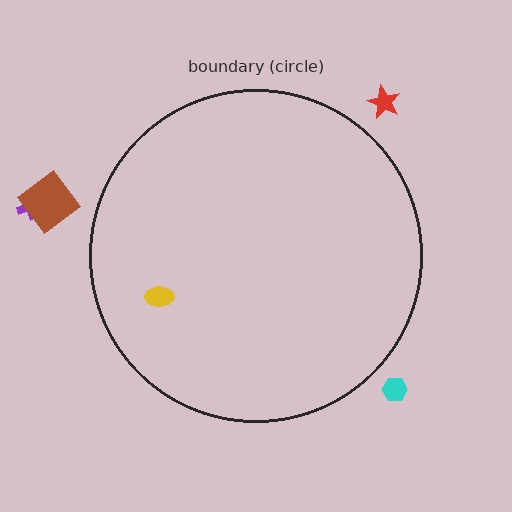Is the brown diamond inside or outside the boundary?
Outside.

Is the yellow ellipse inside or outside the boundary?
Inside.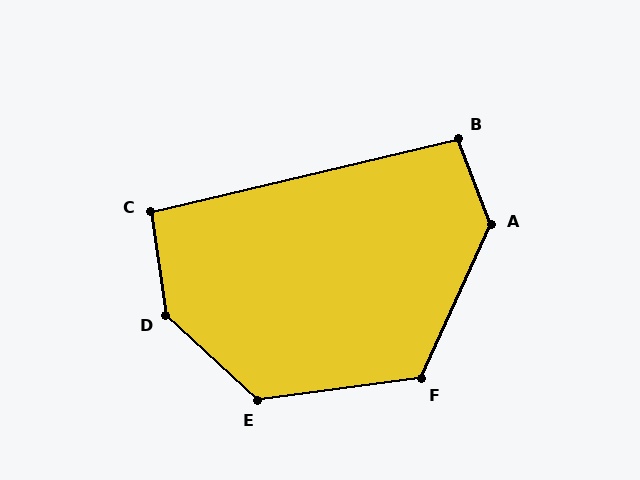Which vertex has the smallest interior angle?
C, at approximately 95 degrees.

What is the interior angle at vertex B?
Approximately 97 degrees (obtuse).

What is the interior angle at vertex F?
Approximately 122 degrees (obtuse).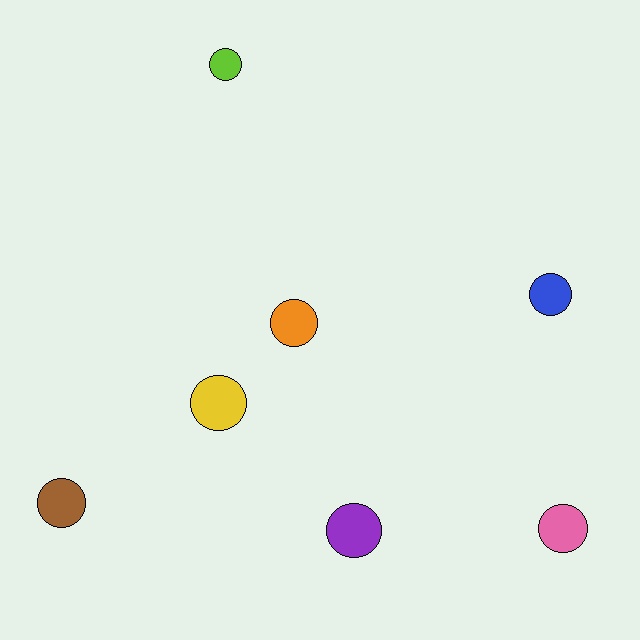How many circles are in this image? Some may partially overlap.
There are 7 circles.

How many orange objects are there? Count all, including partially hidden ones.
There is 1 orange object.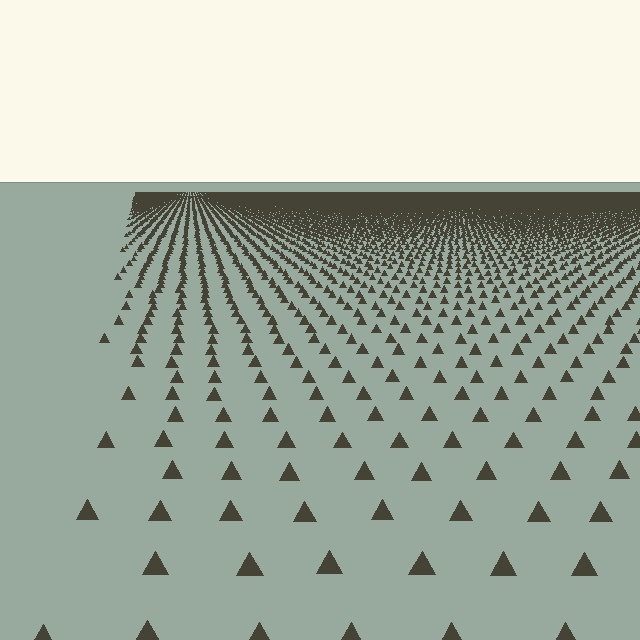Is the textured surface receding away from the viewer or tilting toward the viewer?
The surface is receding away from the viewer. Texture elements get smaller and denser toward the top.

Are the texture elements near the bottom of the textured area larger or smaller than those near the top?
Larger. Near the bottom, elements are closer to the viewer and appear at a bigger on-screen size.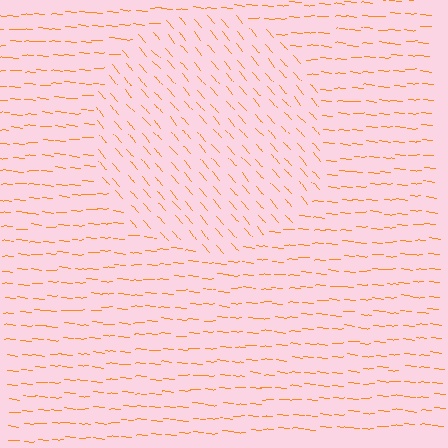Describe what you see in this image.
The image is filled with small orange line segments. A circle region in the image has lines oriented differently from the surrounding lines, creating a visible texture boundary.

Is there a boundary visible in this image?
Yes, there is a texture boundary formed by a change in line orientation.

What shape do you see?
I see a circle.